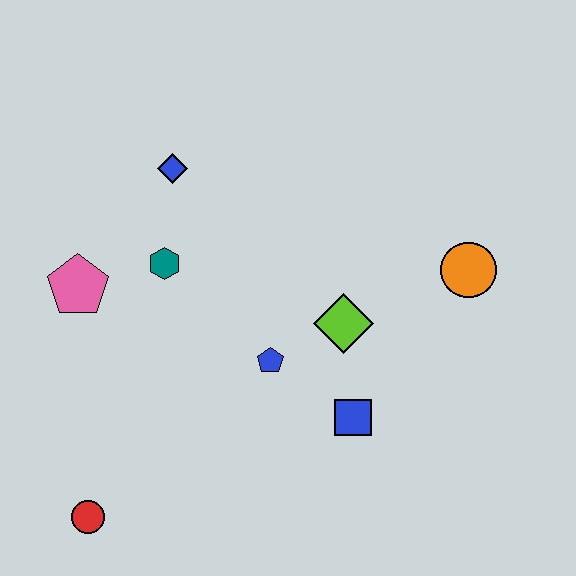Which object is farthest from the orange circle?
The red circle is farthest from the orange circle.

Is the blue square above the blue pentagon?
No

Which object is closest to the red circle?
The pink pentagon is closest to the red circle.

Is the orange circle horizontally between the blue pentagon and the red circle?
No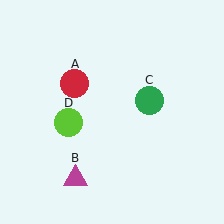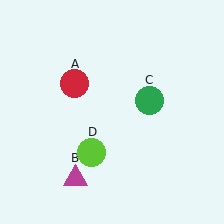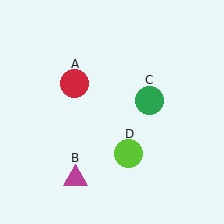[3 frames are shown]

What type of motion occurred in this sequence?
The lime circle (object D) rotated counterclockwise around the center of the scene.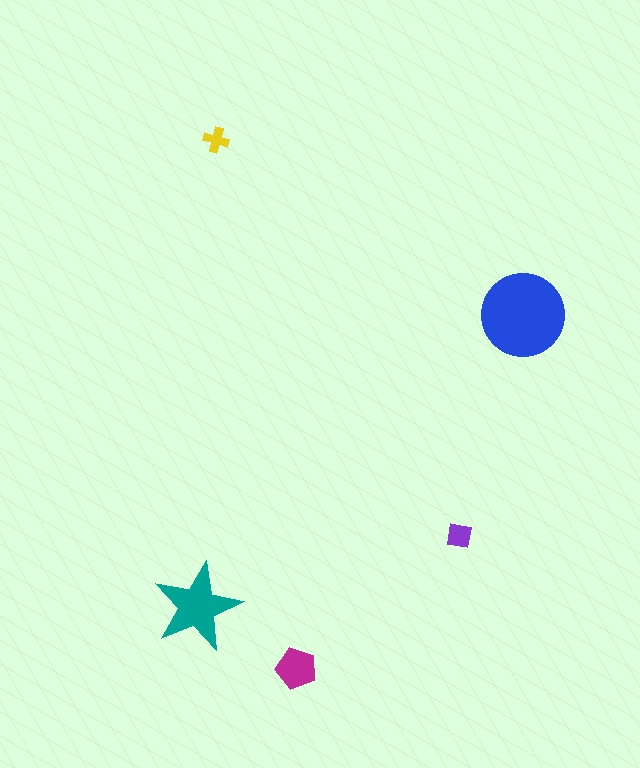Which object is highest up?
The yellow cross is topmost.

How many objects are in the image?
There are 5 objects in the image.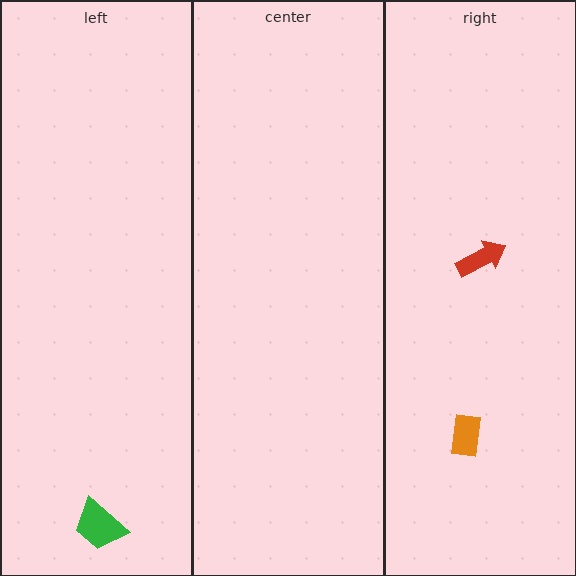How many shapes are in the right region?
2.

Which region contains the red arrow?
The right region.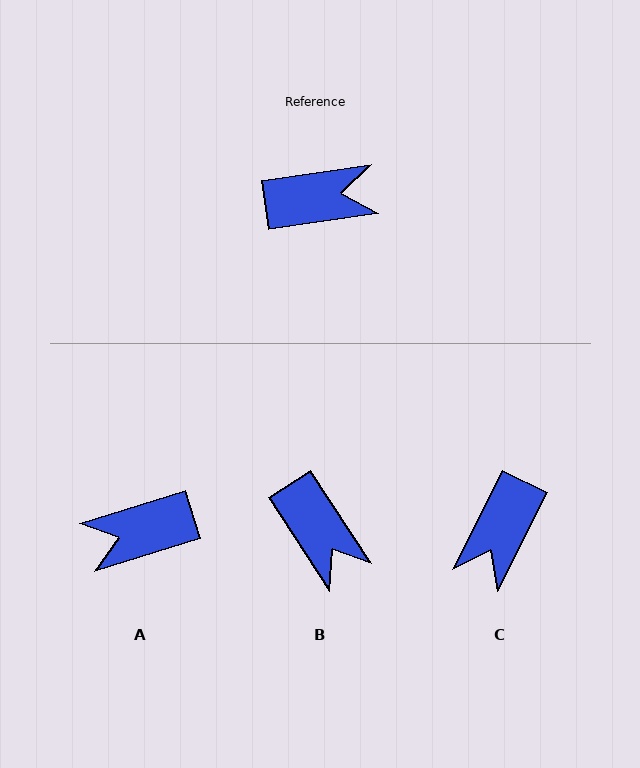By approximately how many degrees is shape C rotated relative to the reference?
Approximately 125 degrees clockwise.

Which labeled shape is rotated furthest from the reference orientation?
A, about 171 degrees away.